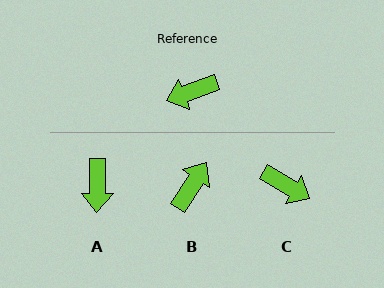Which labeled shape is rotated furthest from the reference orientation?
B, about 143 degrees away.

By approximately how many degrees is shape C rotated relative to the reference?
Approximately 130 degrees counter-clockwise.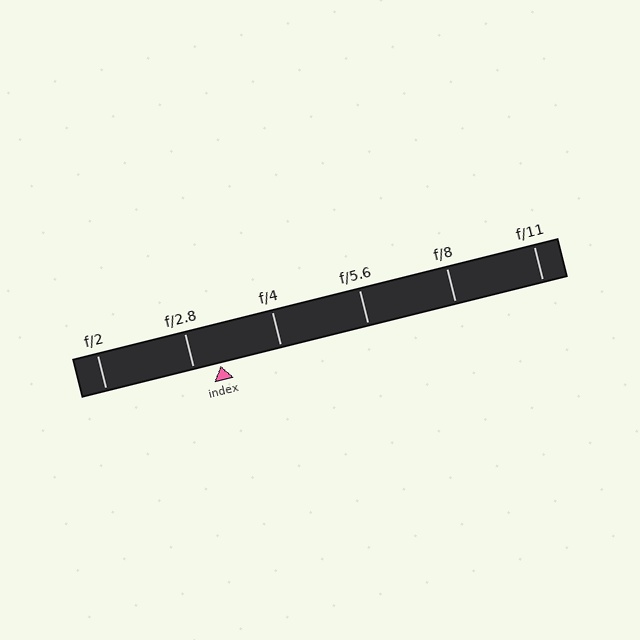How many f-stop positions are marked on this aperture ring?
There are 6 f-stop positions marked.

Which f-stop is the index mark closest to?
The index mark is closest to f/2.8.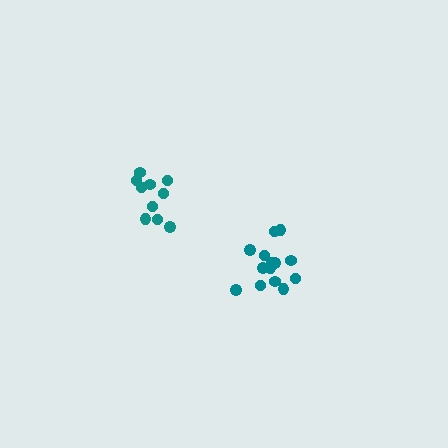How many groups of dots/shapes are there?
There are 2 groups.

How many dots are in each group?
Group 1: 14 dots, Group 2: 10 dots (24 total).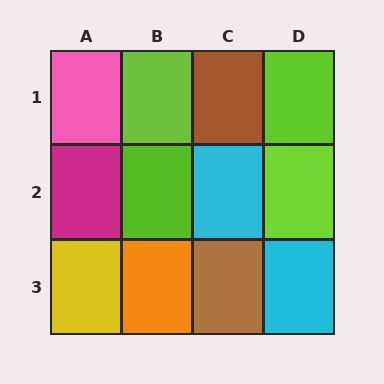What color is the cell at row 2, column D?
Lime.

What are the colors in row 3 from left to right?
Yellow, orange, brown, cyan.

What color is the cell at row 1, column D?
Lime.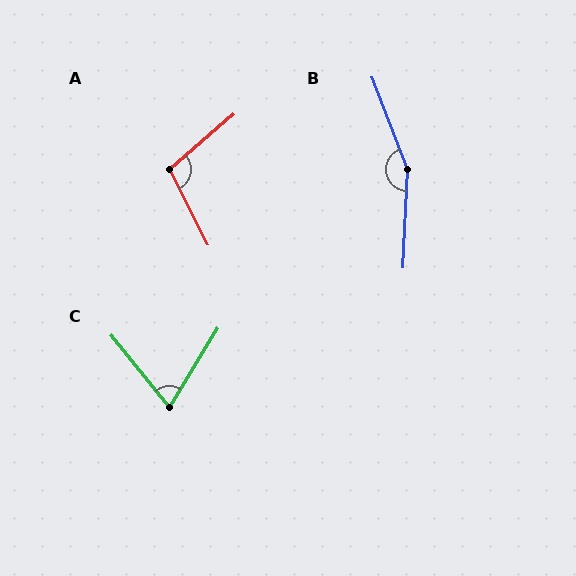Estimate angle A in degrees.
Approximately 104 degrees.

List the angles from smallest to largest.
C (70°), A (104°), B (156°).